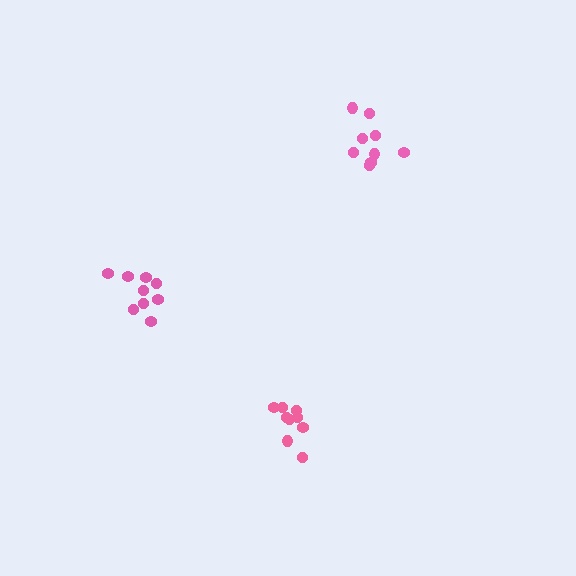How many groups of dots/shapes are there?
There are 3 groups.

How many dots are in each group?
Group 1: 9 dots, Group 2: 9 dots, Group 3: 9 dots (27 total).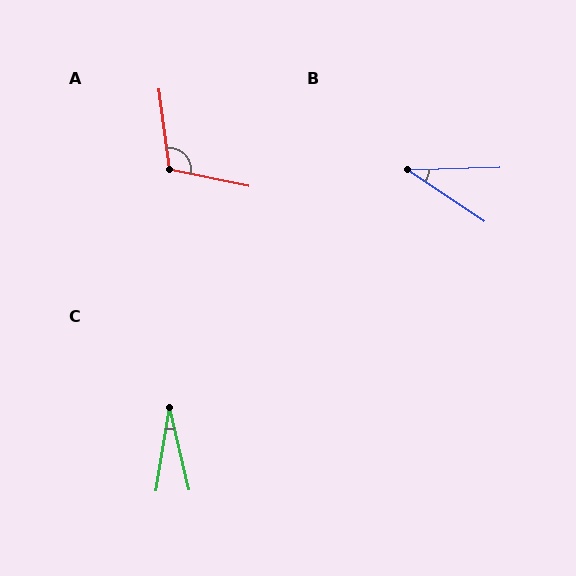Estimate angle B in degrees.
Approximately 36 degrees.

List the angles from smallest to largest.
C (23°), B (36°), A (109°).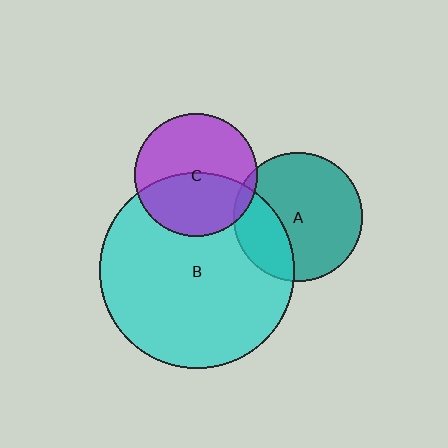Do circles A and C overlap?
Yes.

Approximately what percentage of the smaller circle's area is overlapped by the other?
Approximately 5%.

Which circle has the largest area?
Circle B (cyan).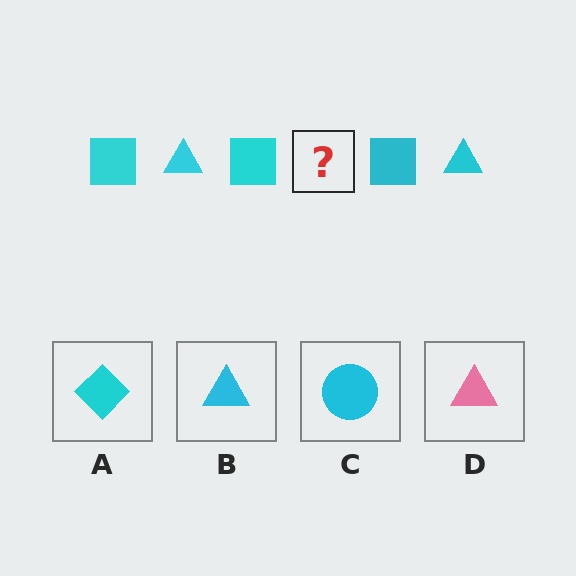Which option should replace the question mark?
Option B.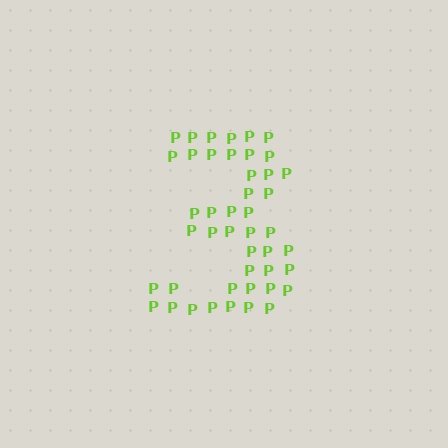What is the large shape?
The large shape is the digit 3.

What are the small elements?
The small elements are letter P's.